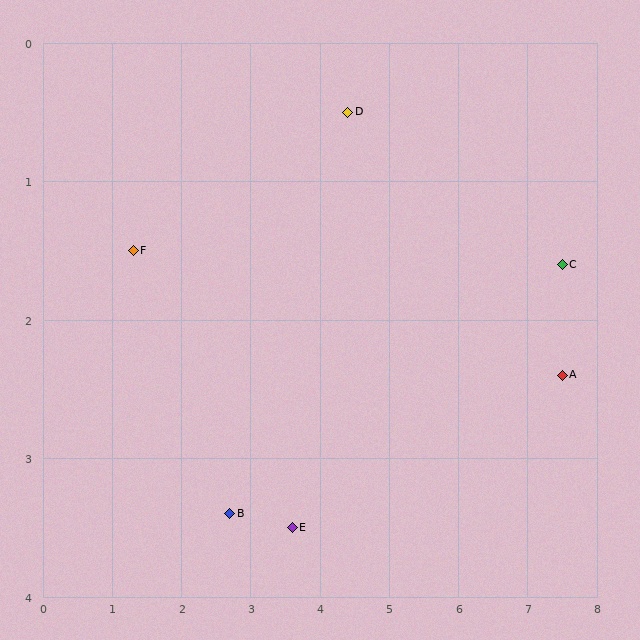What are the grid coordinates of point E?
Point E is at approximately (3.6, 3.5).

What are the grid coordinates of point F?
Point F is at approximately (1.3, 1.5).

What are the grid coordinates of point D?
Point D is at approximately (4.4, 0.5).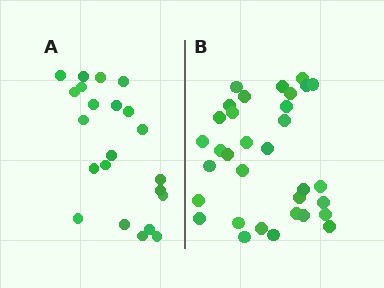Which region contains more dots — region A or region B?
Region B (the right region) has more dots.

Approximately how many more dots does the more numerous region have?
Region B has roughly 12 or so more dots than region A.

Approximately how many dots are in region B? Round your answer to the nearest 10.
About 30 dots. (The exact count is 33, which rounds to 30.)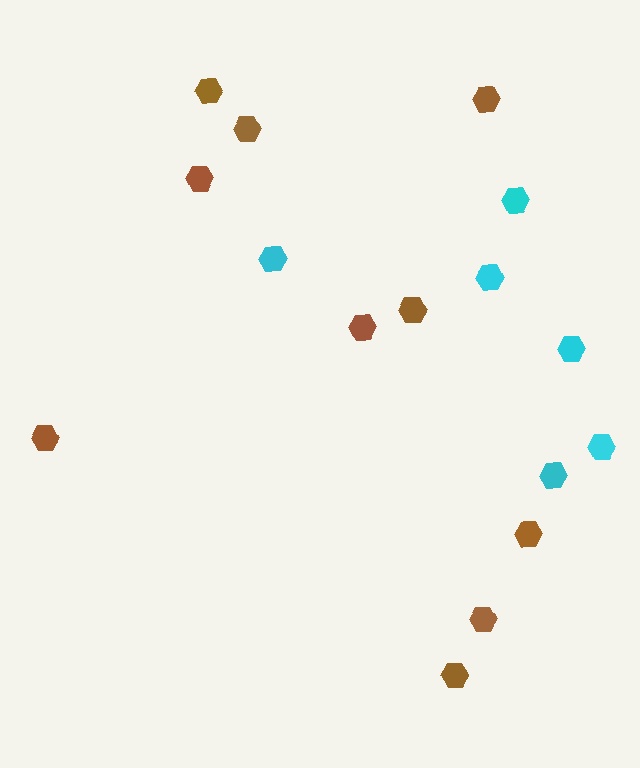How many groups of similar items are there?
There are 2 groups: one group of cyan hexagons (6) and one group of brown hexagons (10).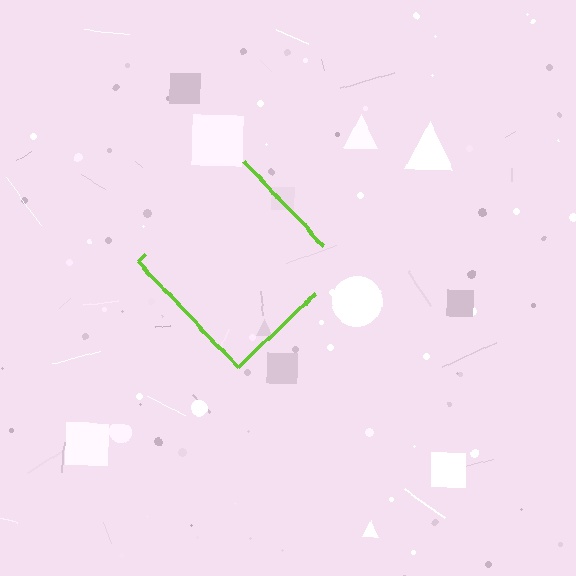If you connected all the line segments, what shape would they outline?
They would outline a diamond.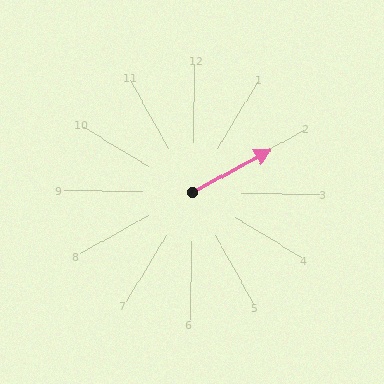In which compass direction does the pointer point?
Northeast.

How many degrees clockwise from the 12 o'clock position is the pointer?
Approximately 61 degrees.